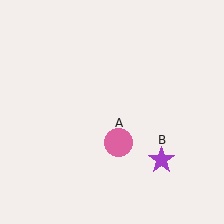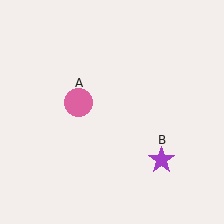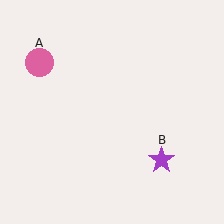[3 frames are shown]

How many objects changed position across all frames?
1 object changed position: pink circle (object A).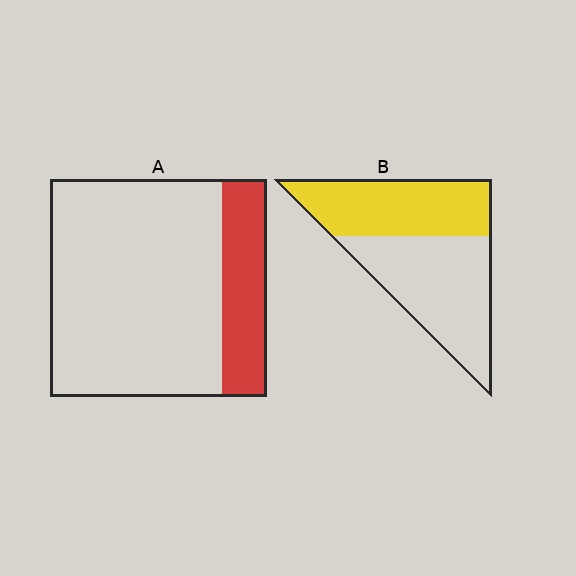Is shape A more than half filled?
No.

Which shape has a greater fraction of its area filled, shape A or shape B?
Shape B.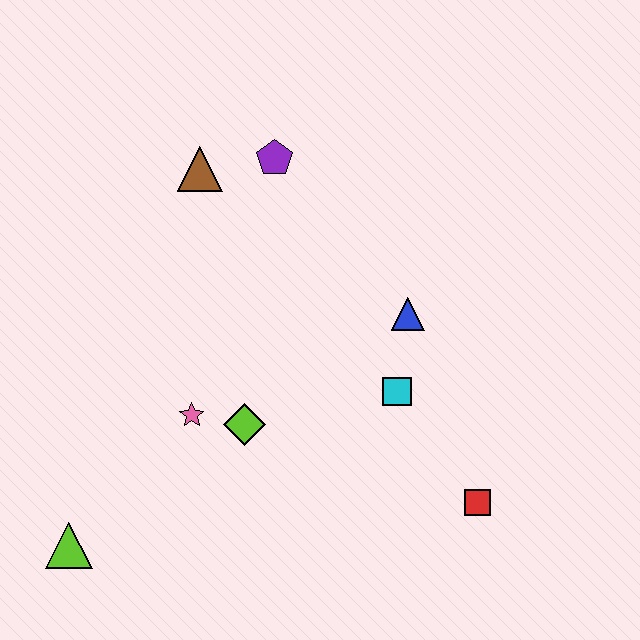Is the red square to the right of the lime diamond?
Yes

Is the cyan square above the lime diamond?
Yes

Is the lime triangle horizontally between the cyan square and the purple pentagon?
No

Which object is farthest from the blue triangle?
The lime triangle is farthest from the blue triangle.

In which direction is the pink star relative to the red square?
The pink star is to the left of the red square.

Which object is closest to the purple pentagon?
The brown triangle is closest to the purple pentagon.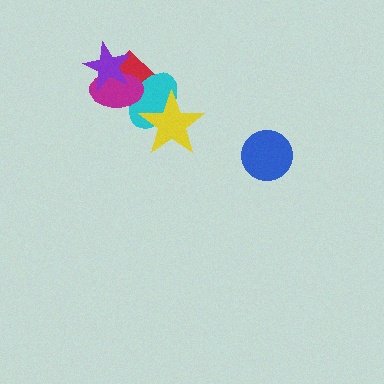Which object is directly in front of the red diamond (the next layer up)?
The cyan ellipse is directly in front of the red diamond.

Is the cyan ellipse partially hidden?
Yes, it is partially covered by another shape.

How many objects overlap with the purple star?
2 objects overlap with the purple star.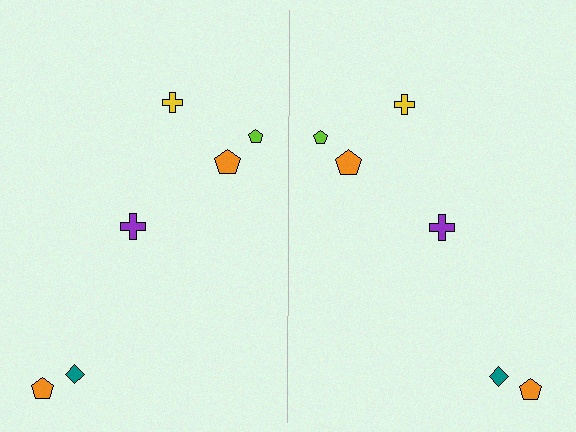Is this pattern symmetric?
Yes, this pattern has bilateral (reflection) symmetry.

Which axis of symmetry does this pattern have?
The pattern has a vertical axis of symmetry running through the center of the image.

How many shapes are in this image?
There are 12 shapes in this image.